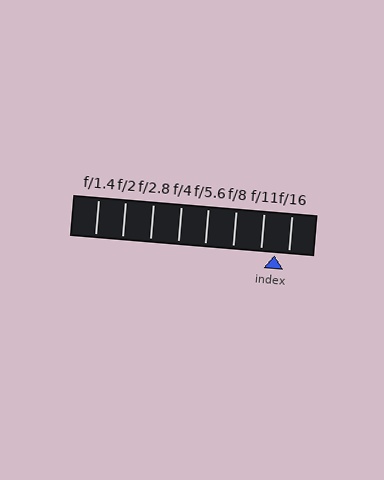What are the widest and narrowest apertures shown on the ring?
The widest aperture shown is f/1.4 and the narrowest is f/16.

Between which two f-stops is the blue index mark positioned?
The index mark is between f/11 and f/16.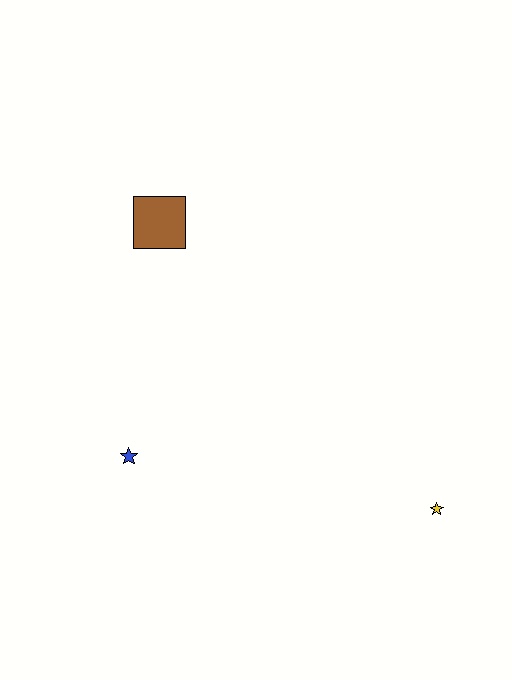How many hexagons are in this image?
There are no hexagons.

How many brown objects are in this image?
There is 1 brown object.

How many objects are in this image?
There are 3 objects.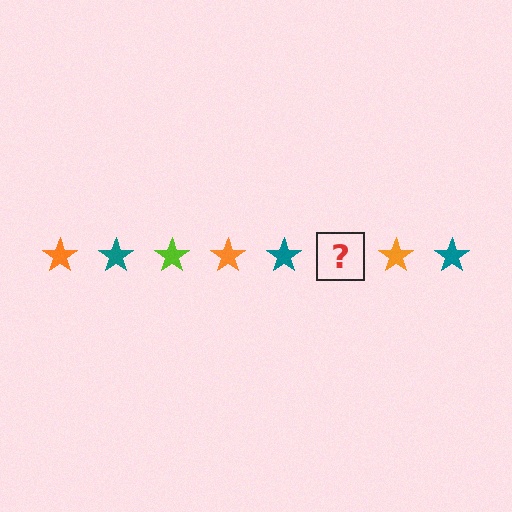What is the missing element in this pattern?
The missing element is a lime star.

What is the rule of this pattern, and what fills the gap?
The rule is that the pattern cycles through orange, teal, lime stars. The gap should be filled with a lime star.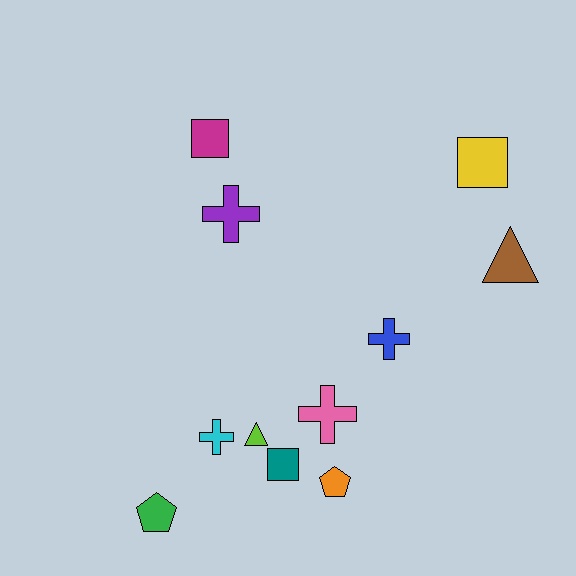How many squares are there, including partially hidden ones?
There are 3 squares.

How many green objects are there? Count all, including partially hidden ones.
There is 1 green object.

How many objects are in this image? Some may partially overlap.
There are 11 objects.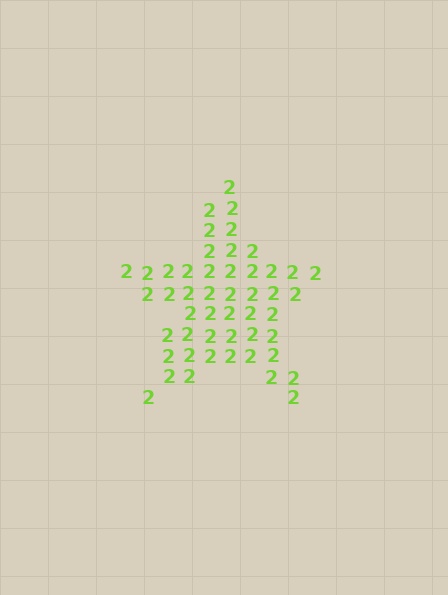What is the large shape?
The large shape is a star.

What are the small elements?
The small elements are digit 2's.